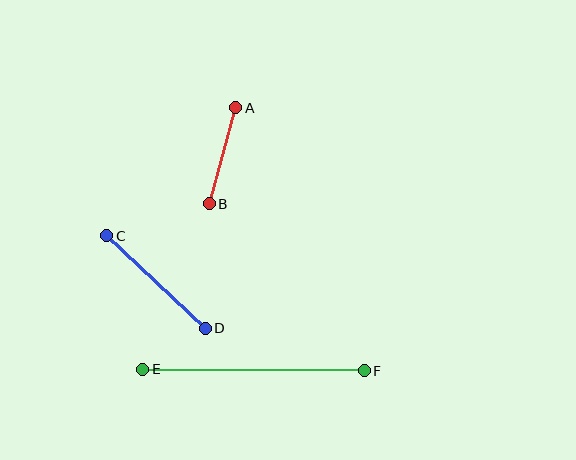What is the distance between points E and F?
The distance is approximately 222 pixels.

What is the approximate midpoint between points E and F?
The midpoint is at approximately (254, 370) pixels.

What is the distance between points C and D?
The distance is approximately 135 pixels.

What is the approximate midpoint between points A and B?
The midpoint is at approximately (222, 156) pixels.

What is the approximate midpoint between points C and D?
The midpoint is at approximately (156, 282) pixels.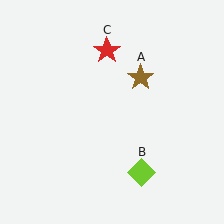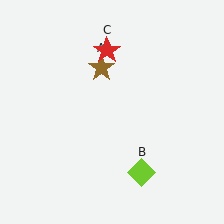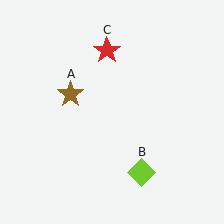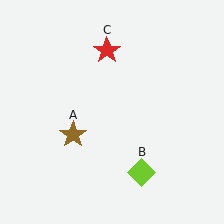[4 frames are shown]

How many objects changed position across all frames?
1 object changed position: brown star (object A).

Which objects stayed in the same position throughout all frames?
Lime diamond (object B) and red star (object C) remained stationary.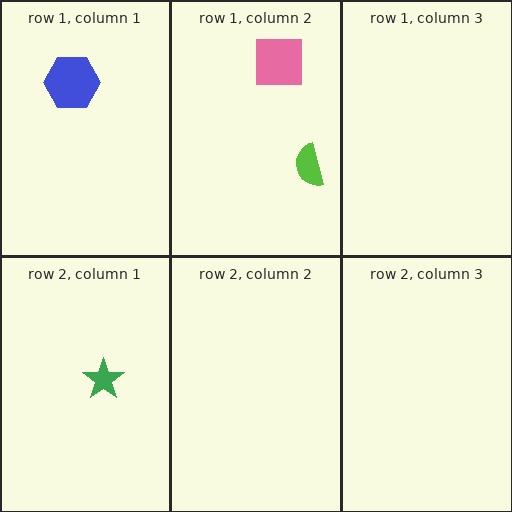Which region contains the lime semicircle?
The row 1, column 2 region.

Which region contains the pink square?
The row 1, column 2 region.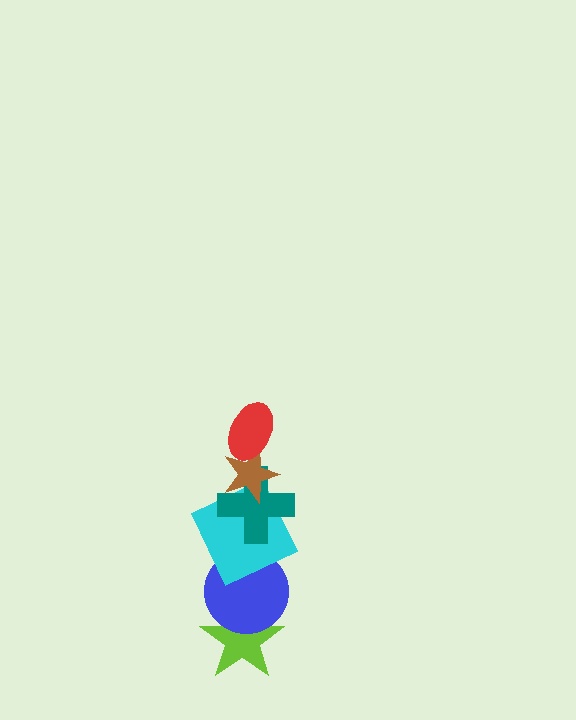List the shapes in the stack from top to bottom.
From top to bottom: the red ellipse, the brown star, the teal cross, the cyan square, the blue circle, the lime star.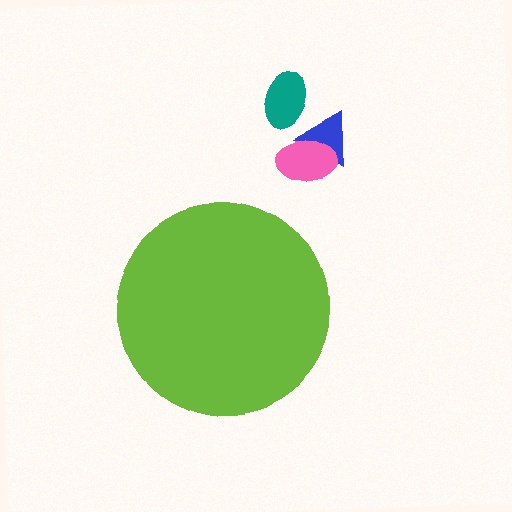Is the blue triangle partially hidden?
No, the blue triangle is fully visible.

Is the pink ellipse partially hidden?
No, the pink ellipse is fully visible.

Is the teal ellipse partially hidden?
No, the teal ellipse is fully visible.